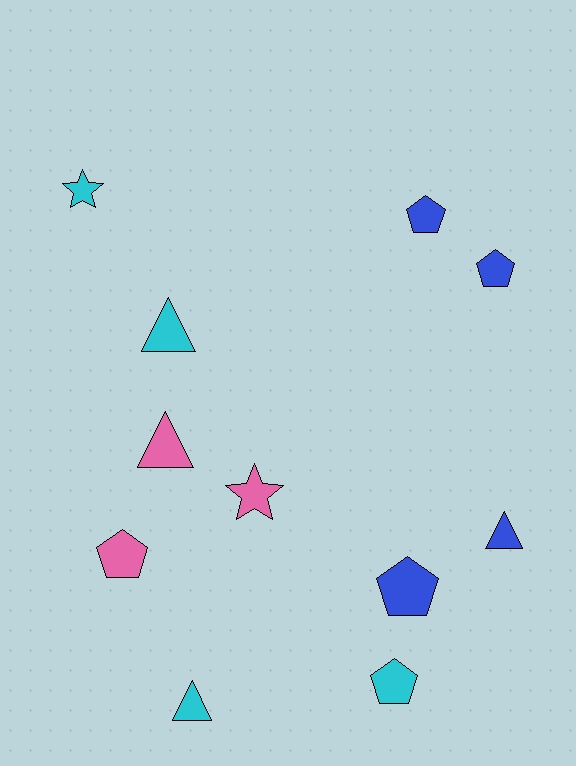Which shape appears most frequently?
Pentagon, with 5 objects.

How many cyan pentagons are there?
There is 1 cyan pentagon.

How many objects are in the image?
There are 11 objects.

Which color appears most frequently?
Blue, with 4 objects.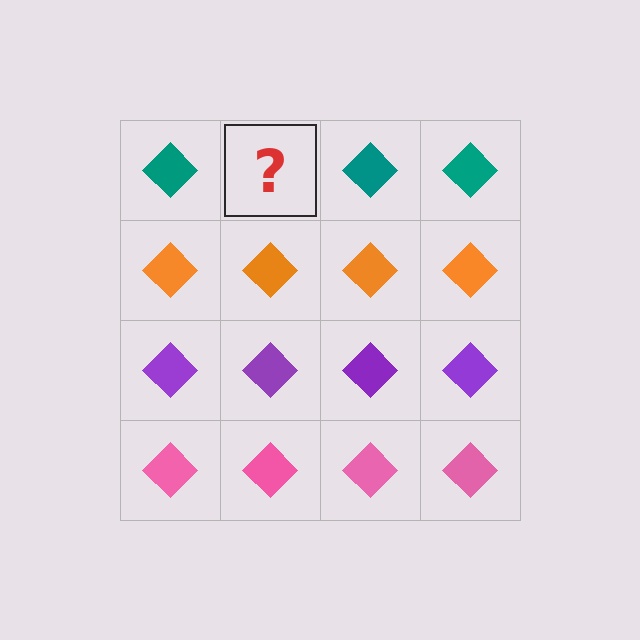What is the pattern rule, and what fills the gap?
The rule is that each row has a consistent color. The gap should be filled with a teal diamond.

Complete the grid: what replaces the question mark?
The question mark should be replaced with a teal diamond.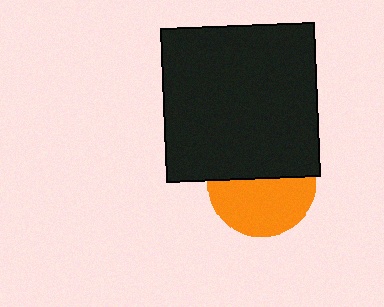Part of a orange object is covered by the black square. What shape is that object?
It is a circle.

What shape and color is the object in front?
The object in front is a black square.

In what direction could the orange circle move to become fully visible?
The orange circle could move down. That would shift it out from behind the black square entirely.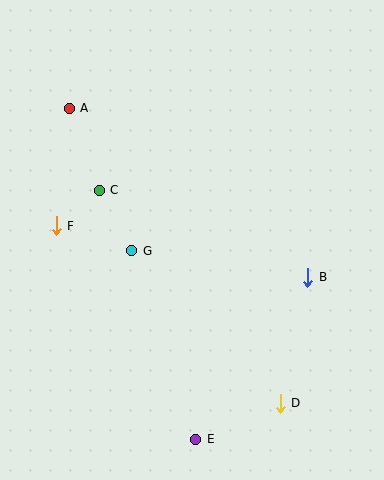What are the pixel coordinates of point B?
Point B is at (308, 277).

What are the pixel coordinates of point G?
Point G is at (132, 251).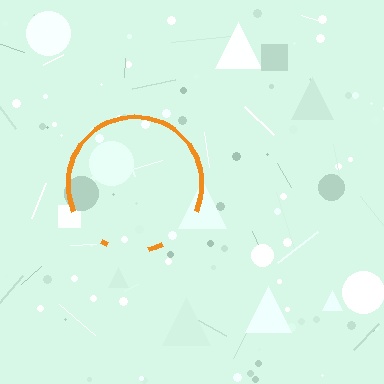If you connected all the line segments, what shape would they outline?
They would outline a circle.